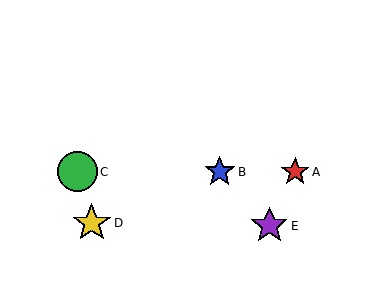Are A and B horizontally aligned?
Yes, both are at y≈172.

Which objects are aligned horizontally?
Objects A, B, C are aligned horizontally.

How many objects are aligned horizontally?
3 objects (A, B, C) are aligned horizontally.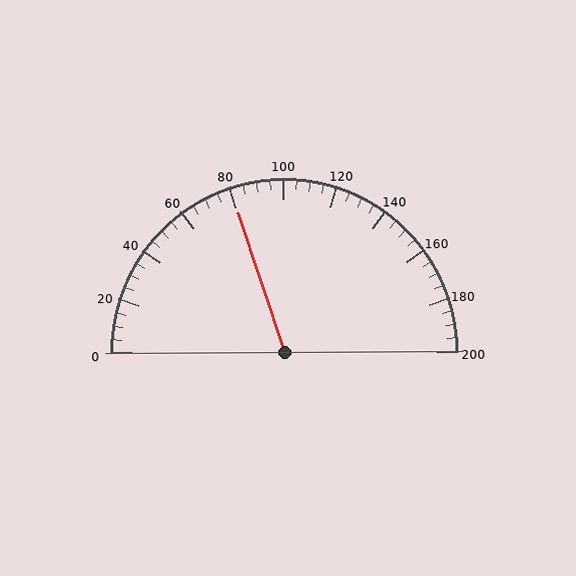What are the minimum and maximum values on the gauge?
The gauge ranges from 0 to 200.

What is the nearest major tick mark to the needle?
The nearest major tick mark is 80.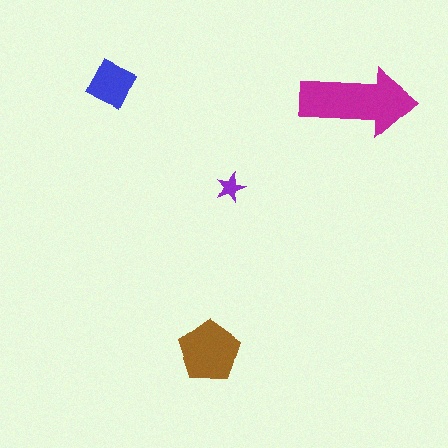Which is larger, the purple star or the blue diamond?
The blue diamond.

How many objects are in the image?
There are 4 objects in the image.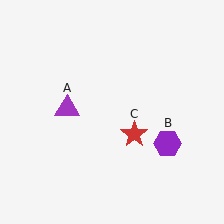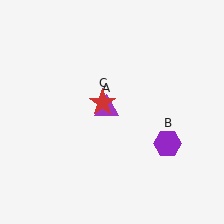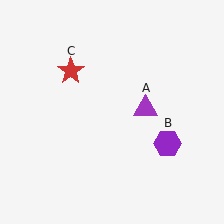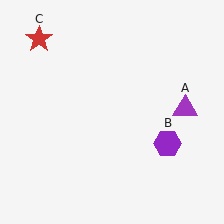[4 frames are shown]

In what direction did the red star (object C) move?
The red star (object C) moved up and to the left.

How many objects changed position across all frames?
2 objects changed position: purple triangle (object A), red star (object C).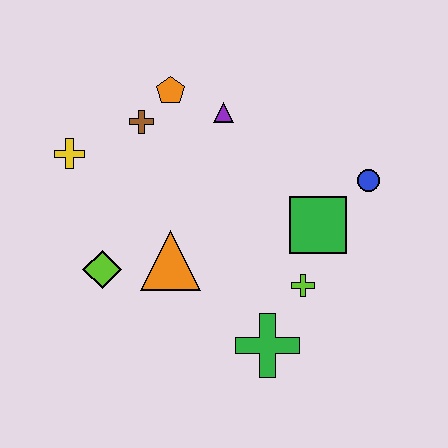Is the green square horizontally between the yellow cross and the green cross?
No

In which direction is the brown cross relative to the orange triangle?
The brown cross is above the orange triangle.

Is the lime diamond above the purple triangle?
No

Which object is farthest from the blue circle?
The yellow cross is farthest from the blue circle.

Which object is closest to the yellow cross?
The brown cross is closest to the yellow cross.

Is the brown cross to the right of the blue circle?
No